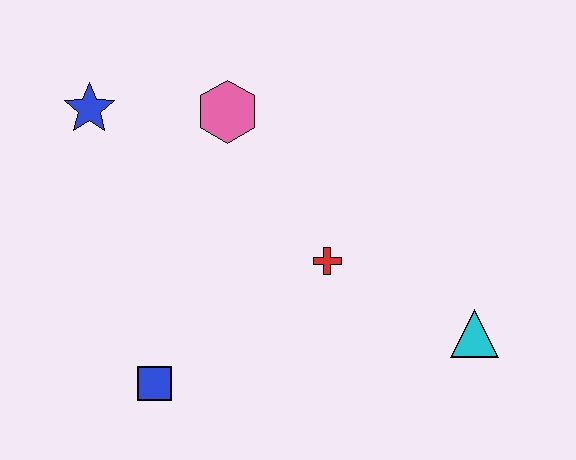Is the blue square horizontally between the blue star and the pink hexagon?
Yes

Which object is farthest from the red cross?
The blue star is farthest from the red cross.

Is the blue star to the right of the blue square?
No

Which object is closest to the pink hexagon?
The blue star is closest to the pink hexagon.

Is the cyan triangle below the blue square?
No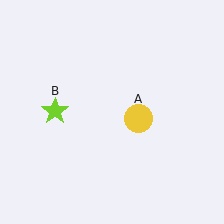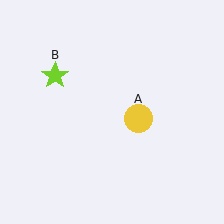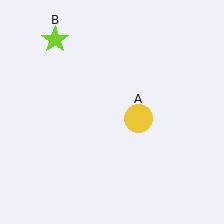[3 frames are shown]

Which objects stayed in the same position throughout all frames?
Yellow circle (object A) remained stationary.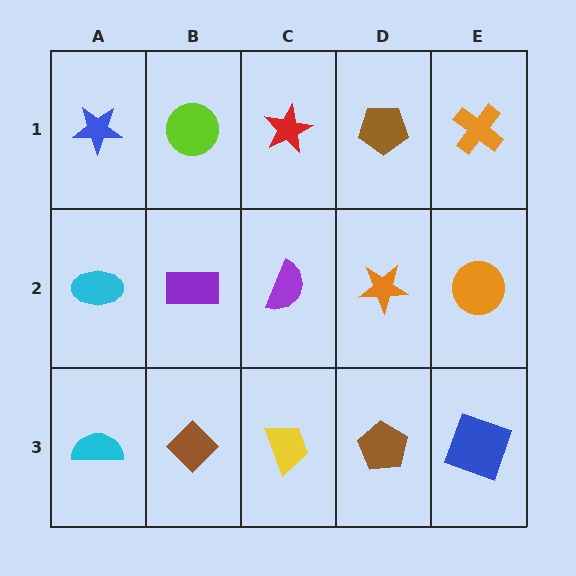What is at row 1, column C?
A red star.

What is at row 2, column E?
An orange circle.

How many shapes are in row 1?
5 shapes.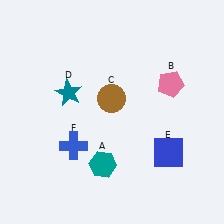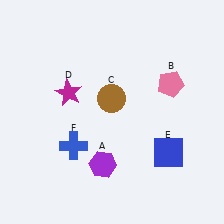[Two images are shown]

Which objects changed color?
A changed from teal to purple. D changed from teal to magenta.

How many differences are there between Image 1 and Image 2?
There are 2 differences between the two images.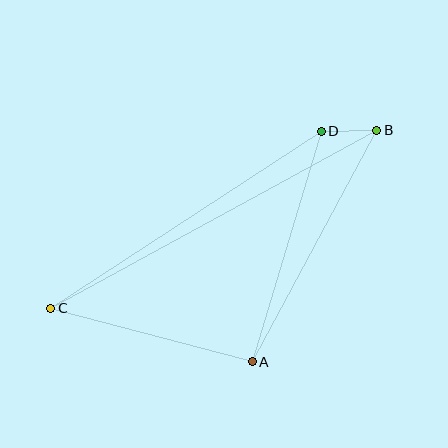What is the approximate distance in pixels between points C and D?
The distance between C and D is approximately 323 pixels.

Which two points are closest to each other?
Points B and D are closest to each other.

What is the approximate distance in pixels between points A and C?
The distance between A and C is approximately 208 pixels.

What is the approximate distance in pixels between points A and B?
The distance between A and B is approximately 263 pixels.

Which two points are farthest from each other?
Points B and C are farthest from each other.